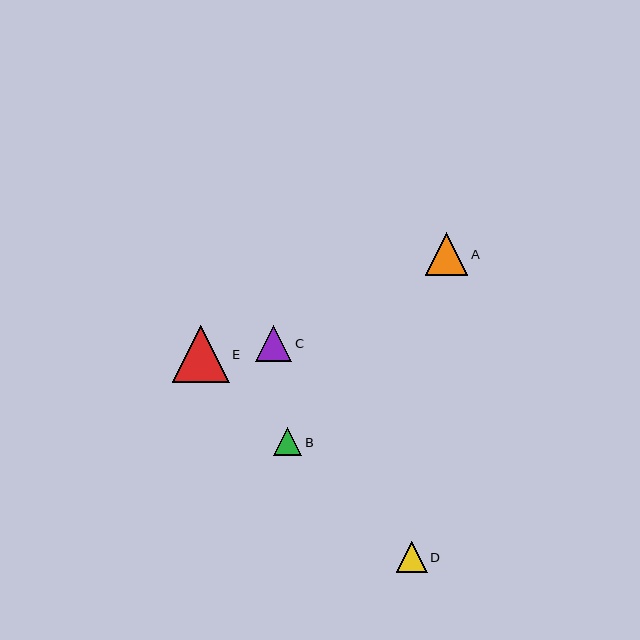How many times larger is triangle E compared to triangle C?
Triangle E is approximately 1.5 times the size of triangle C.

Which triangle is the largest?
Triangle E is the largest with a size of approximately 57 pixels.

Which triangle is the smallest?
Triangle B is the smallest with a size of approximately 28 pixels.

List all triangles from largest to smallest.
From largest to smallest: E, A, C, D, B.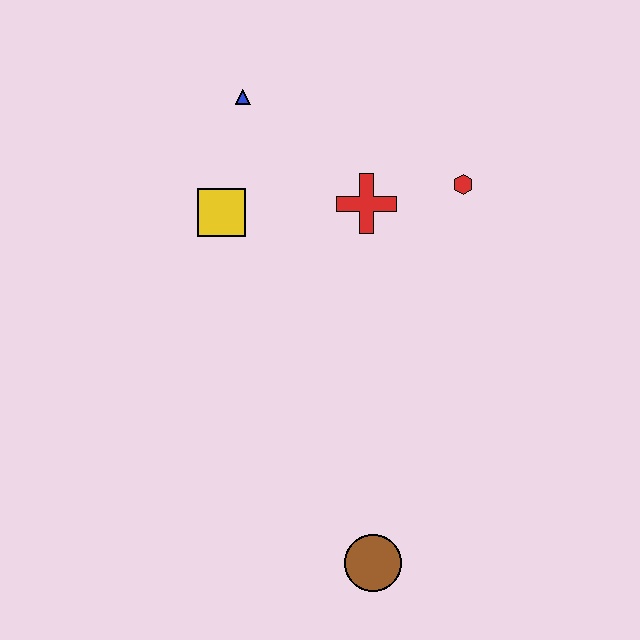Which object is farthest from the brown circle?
The blue triangle is farthest from the brown circle.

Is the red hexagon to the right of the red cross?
Yes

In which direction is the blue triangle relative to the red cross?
The blue triangle is to the left of the red cross.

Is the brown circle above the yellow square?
No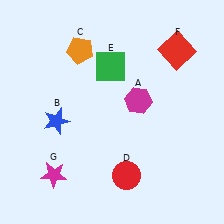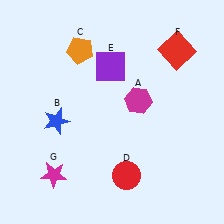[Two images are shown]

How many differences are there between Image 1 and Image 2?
There is 1 difference between the two images.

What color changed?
The square (E) changed from green in Image 1 to purple in Image 2.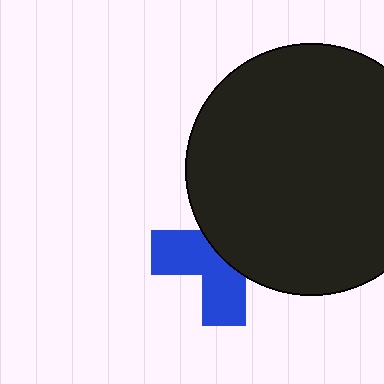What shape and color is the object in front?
The object in front is a black circle.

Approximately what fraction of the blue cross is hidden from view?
Roughly 53% of the blue cross is hidden behind the black circle.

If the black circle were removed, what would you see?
You would see the complete blue cross.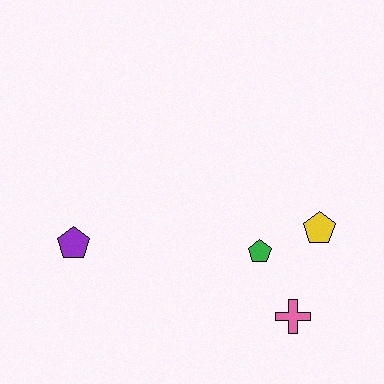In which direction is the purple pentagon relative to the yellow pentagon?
The purple pentagon is to the left of the yellow pentagon.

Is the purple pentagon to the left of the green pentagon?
Yes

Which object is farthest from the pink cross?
The purple pentagon is farthest from the pink cross.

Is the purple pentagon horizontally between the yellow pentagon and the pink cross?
No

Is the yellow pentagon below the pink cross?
No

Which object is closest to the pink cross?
The green pentagon is closest to the pink cross.